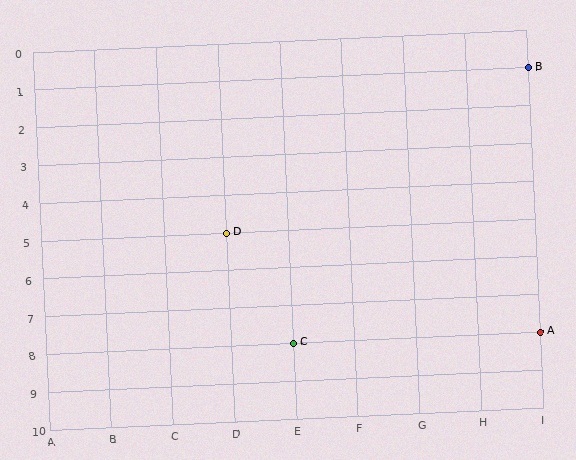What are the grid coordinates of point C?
Point C is at grid coordinates (E, 8).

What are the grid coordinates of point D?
Point D is at grid coordinates (D, 5).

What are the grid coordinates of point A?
Point A is at grid coordinates (I, 8).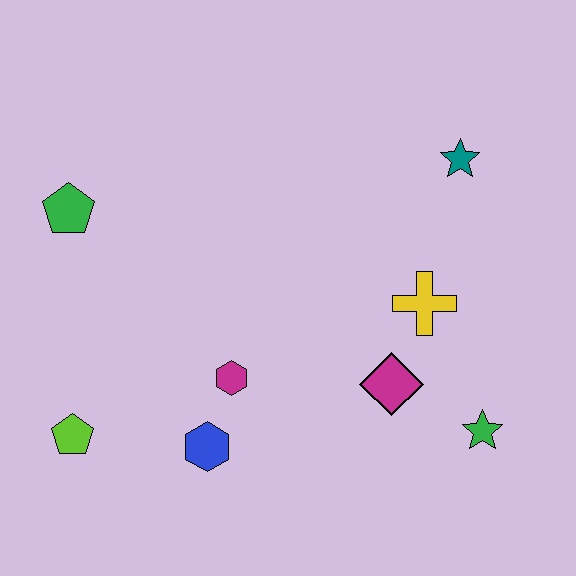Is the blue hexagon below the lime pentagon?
Yes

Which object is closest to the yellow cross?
The magenta diamond is closest to the yellow cross.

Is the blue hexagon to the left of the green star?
Yes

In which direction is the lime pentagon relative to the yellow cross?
The lime pentagon is to the left of the yellow cross.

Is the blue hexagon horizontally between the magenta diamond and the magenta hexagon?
No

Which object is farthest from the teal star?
The lime pentagon is farthest from the teal star.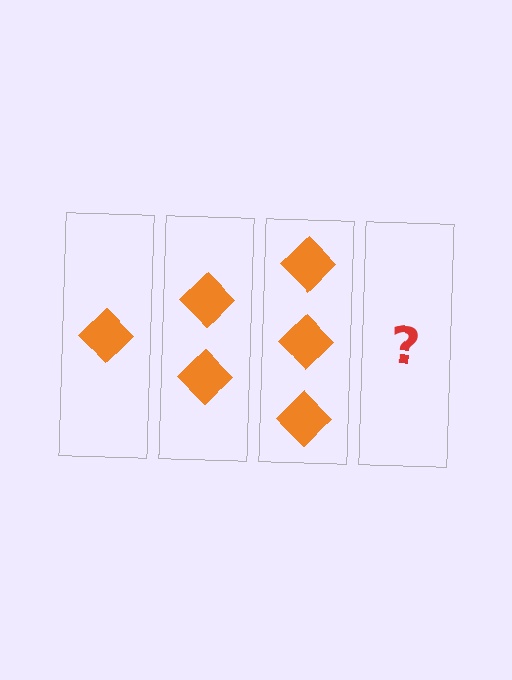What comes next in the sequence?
The next element should be 4 diamonds.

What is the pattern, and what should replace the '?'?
The pattern is that each step adds one more diamond. The '?' should be 4 diamonds.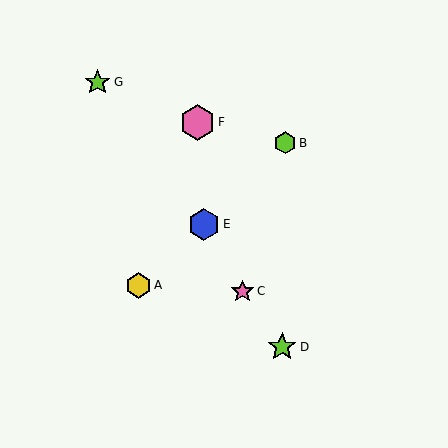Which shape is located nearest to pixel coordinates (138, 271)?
The yellow hexagon (labeled A) at (138, 285) is nearest to that location.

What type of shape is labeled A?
Shape A is a yellow hexagon.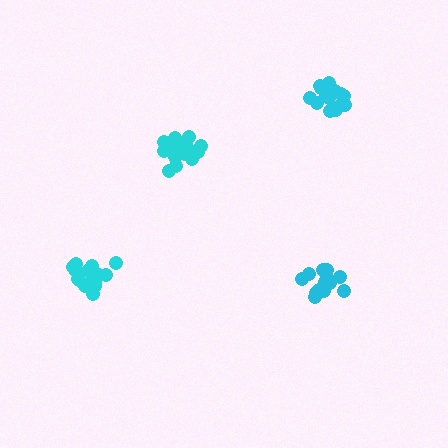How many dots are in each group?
Group 1: 19 dots, Group 2: 16 dots, Group 3: 18 dots, Group 4: 17 dots (70 total).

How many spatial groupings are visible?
There are 4 spatial groupings.